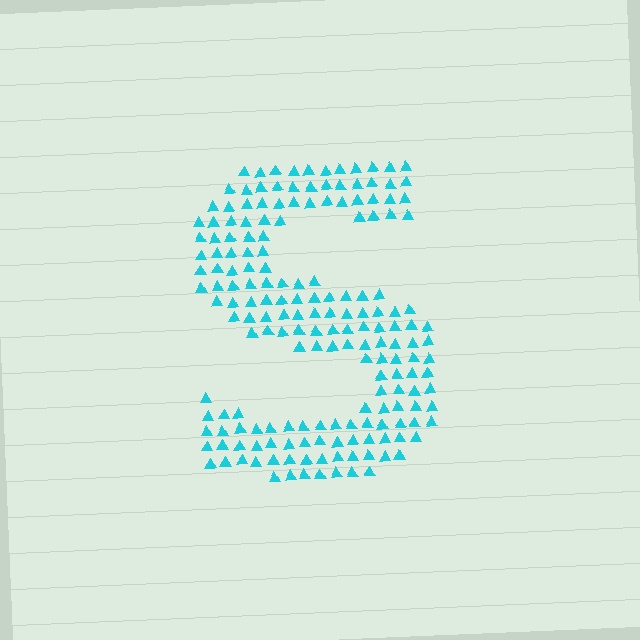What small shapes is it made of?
It is made of small triangles.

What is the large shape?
The large shape is the letter S.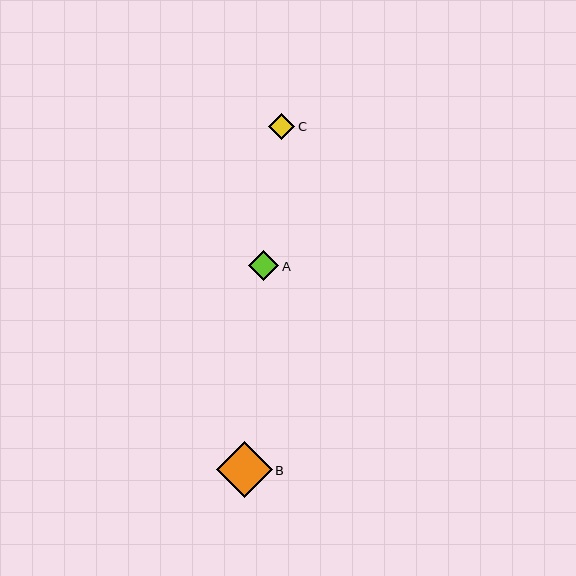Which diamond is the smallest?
Diamond C is the smallest with a size of approximately 26 pixels.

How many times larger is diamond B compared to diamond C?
Diamond B is approximately 2.2 times the size of diamond C.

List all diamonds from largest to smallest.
From largest to smallest: B, A, C.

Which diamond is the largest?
Diamond B is the largest with a size of approximately 56 pixels.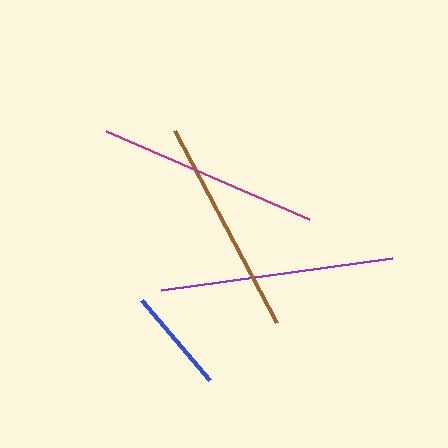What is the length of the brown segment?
The brown segment is approximately 218 pixels long.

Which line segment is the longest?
The purple line is the longest at approximately 233 pixels.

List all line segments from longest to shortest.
From longest to shortest: purple, magenta, brown, blue.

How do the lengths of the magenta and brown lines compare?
The magenta and brown lines are approximately the same length.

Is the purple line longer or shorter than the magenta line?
The purple line is longer than the magenta line.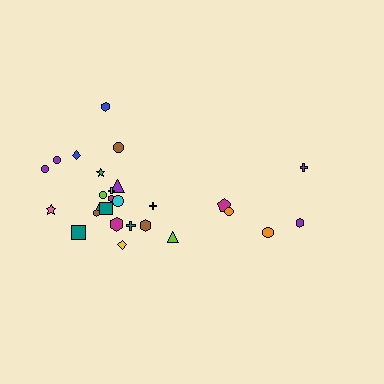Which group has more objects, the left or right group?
The left group.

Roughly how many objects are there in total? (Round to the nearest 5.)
Roughly 25 objects in total.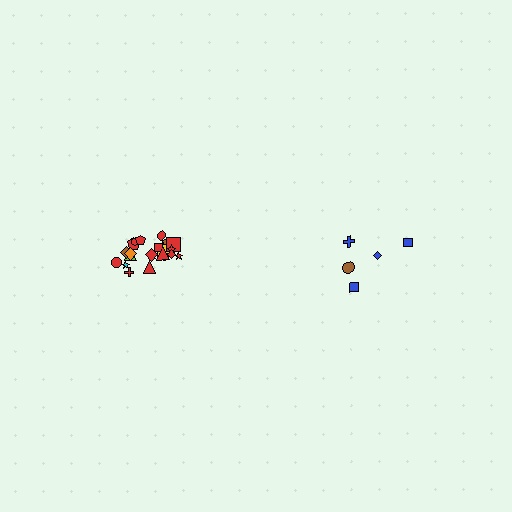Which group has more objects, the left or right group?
The left group.